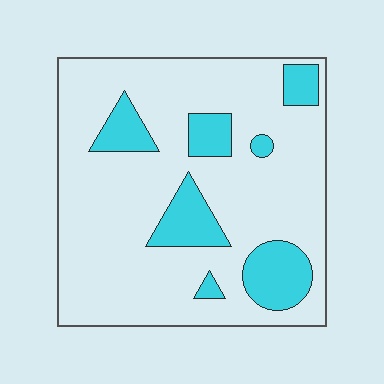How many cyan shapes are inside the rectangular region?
7.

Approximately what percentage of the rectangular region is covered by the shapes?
Approximately 20%.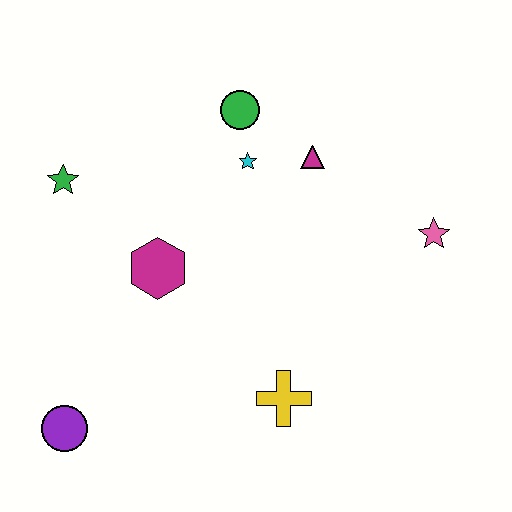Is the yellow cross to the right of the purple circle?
Yes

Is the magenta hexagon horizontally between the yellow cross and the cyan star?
No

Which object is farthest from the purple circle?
The pink star is farthest from the purple circle.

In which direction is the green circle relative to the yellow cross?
The green circle is above the yellow cross.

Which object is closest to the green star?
The magenta hexagon is closest to the green star.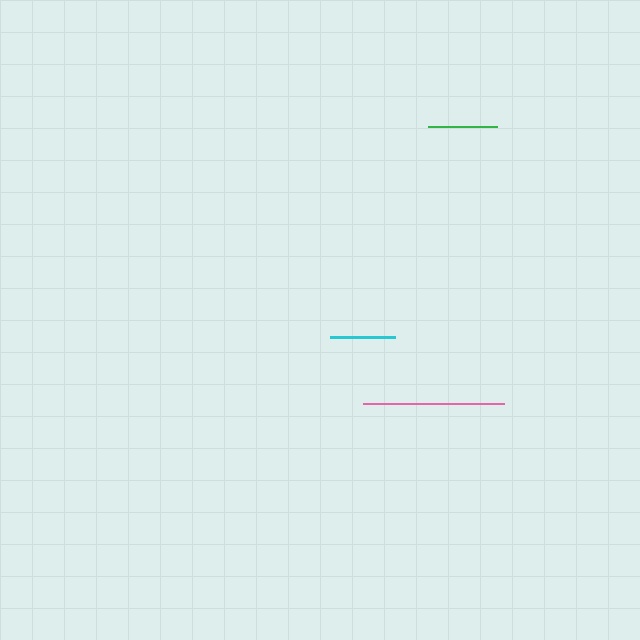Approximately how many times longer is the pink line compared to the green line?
The pink line is approximately 2.1 times the length of the green line.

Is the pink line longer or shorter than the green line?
The pink line is longer than the green line.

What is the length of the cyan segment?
The cyan segment is approximately 65 pixels long.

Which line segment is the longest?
The pink line is the longest at approximately 141 pixels.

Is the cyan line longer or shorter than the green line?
The green line is longer than the cyan line.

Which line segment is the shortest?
The cyan line is the shortest at approximately 65 pixels.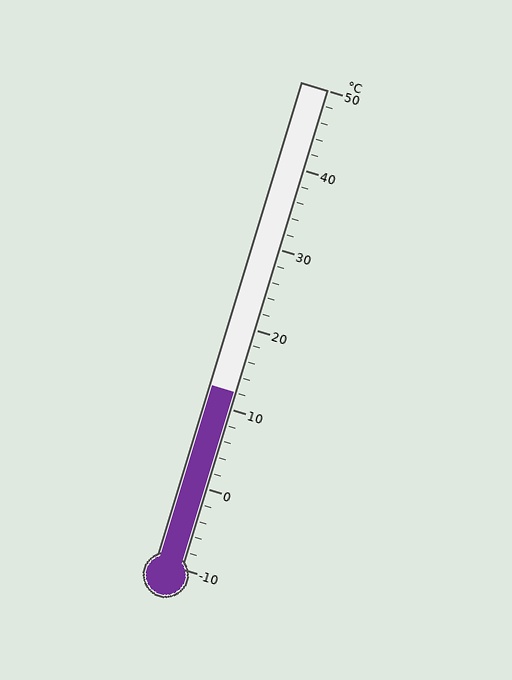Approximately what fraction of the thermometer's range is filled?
The thermometer is filled to approximately 35% of its range.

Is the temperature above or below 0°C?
The temperature is above 0°C.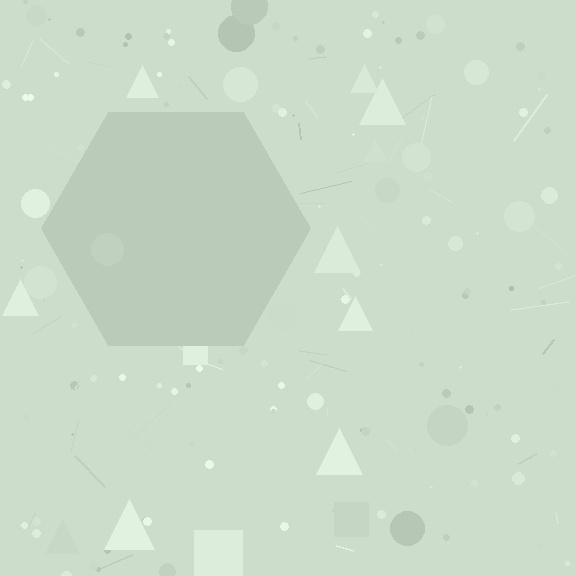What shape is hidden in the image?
A hexagon is hidden in the image.